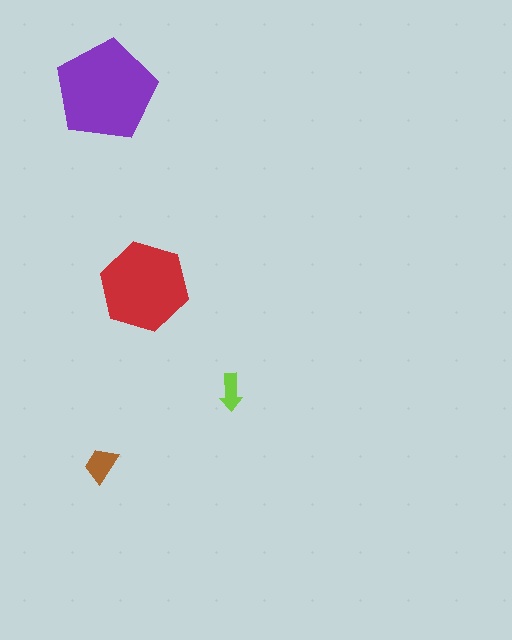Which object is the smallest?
The lime arrow.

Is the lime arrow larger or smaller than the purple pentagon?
Smaller.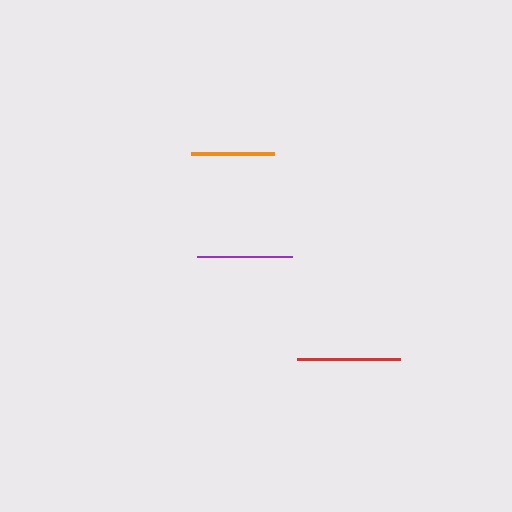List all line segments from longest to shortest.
From longest to shortest: red, purple, orange.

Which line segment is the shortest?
The orange line is the shortest at approximately 83 pixels.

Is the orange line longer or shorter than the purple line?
The purple line is longer than the orange line.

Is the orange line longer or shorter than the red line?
The red line is longer than the orange line.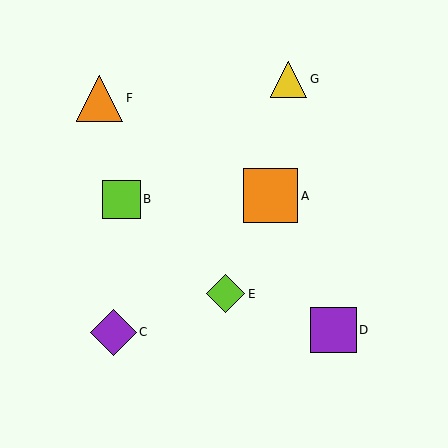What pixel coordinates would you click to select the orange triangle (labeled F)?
Click at (99, 98) to select the orange triangle F.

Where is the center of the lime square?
The center of the lime square is at (121, 199).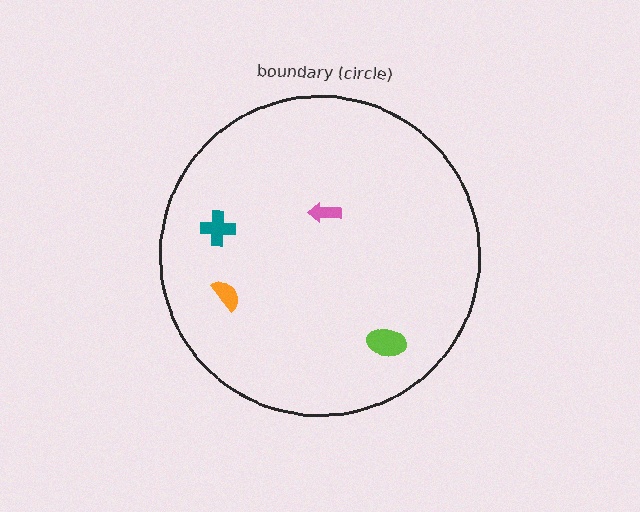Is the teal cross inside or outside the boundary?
Inside.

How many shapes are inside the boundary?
4 inside, 0 outside.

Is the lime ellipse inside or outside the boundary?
Inside.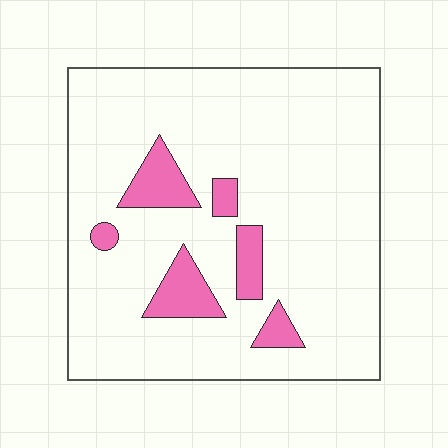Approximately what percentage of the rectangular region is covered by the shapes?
Approximately 10%.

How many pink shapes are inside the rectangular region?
6.